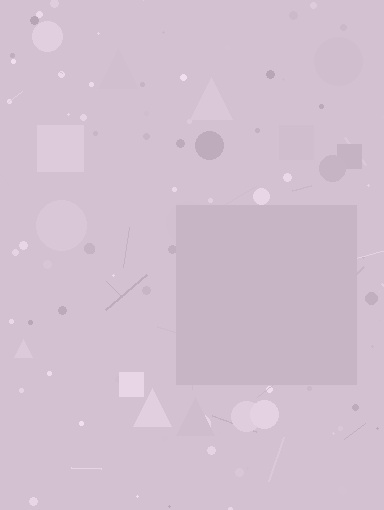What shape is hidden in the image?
A square is hidden in the image.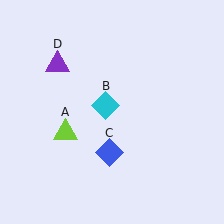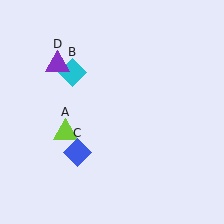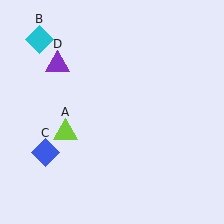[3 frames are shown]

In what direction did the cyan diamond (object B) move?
The cyan diamond (object B) moved up and to the left.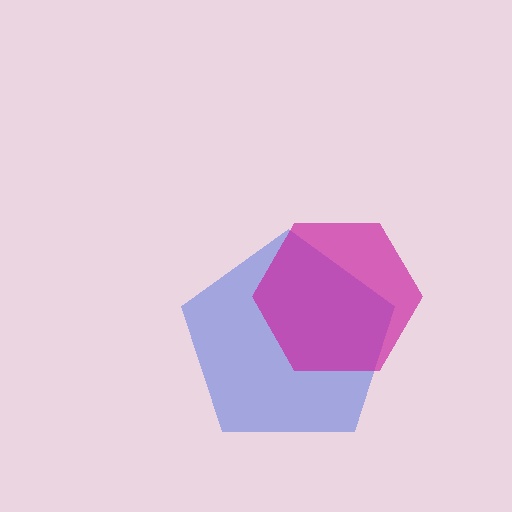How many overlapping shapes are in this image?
There are 2 overlapping shapes in the image.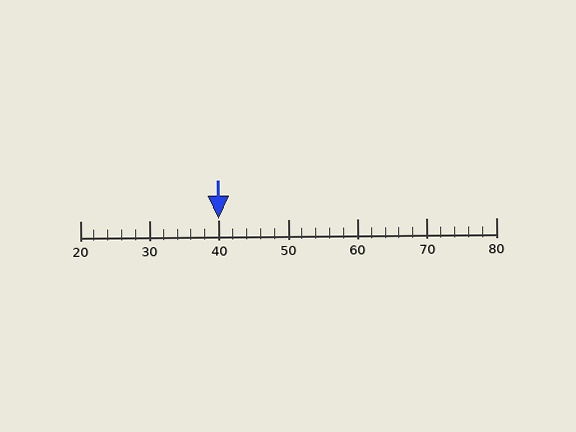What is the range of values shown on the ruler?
The ruler shows values from 20 to 80.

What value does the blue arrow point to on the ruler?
The blue arrow points to approximately 40.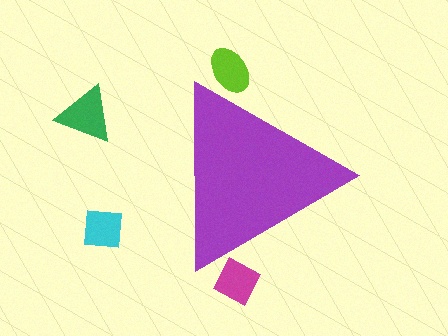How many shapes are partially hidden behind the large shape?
2 shapes are partially hidden.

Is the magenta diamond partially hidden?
Yes, the magenta diamond is partially hidden behind the purple triangle.